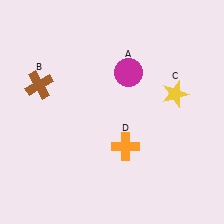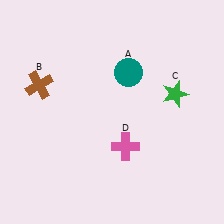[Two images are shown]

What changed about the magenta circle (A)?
In Image 1, A is magenta. In Image 2, it changed to teal.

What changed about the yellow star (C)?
In Image 1, C is yellow. In Image 2, it changed to green.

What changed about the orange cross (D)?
In Image 1, D is orange. In Image 2, it changed to pink.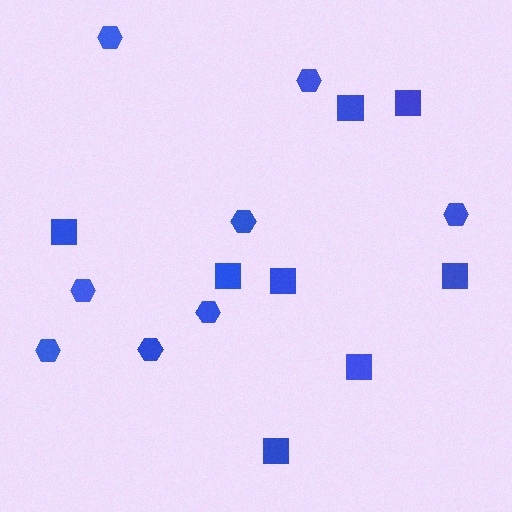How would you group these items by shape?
There are 2 groups: one group of squares (8) and one group of hexagons (8).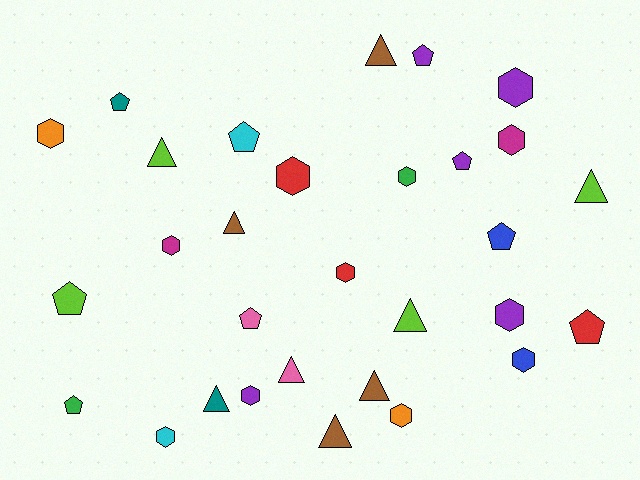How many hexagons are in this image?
There are 12 hexagons.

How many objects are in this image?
There are 30 objects.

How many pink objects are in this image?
There are 2 pink objects.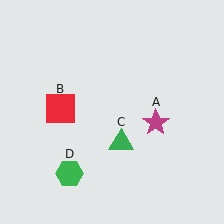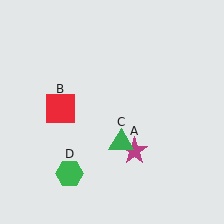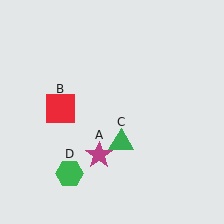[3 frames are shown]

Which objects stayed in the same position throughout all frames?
Red square (object B) and green triangle (object C) and green hexagon (object D) remained stationary.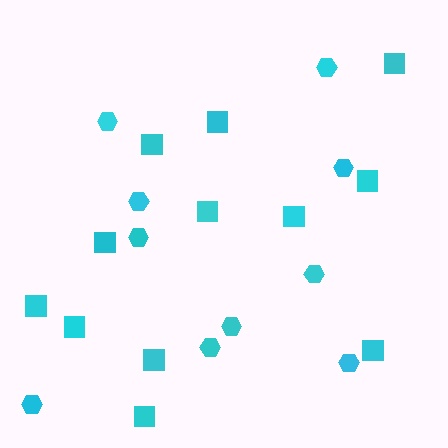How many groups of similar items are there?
There are 2 groups: one group of squares (12) and one group of hexagons (10).